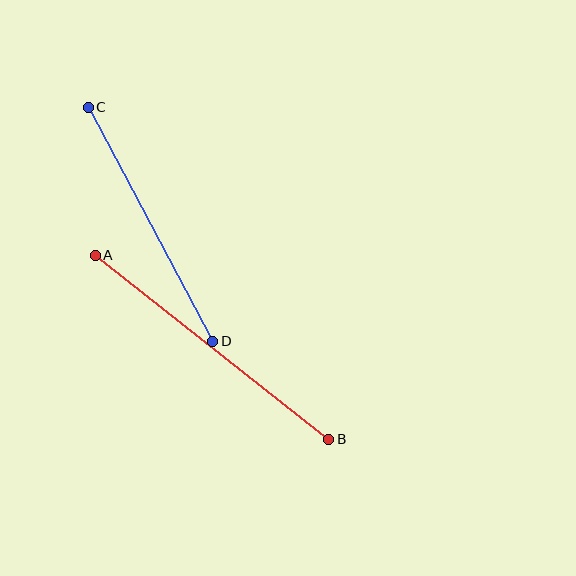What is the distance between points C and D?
The distance is approximately 265 pixels.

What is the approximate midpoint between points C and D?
The midpoint is at approximately (150, 224) pixels.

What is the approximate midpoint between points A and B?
The midpoint is at approximately (212, 347) pixels.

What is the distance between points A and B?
The distance is approximately 298 pixels.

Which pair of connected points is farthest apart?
Points A and B are farthest apart.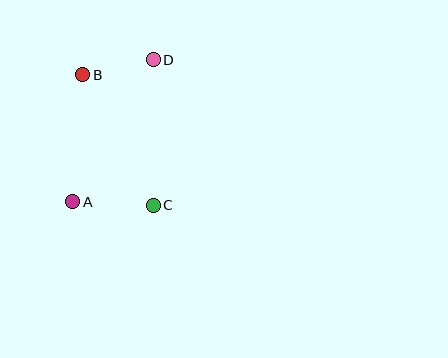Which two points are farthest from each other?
Points A and D are farthest from each other.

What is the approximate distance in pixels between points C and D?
The distance between C and D is approximately 145 pixels.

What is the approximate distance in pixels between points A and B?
The distance between A and B is approximately 127 pixels.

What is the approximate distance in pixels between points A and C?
The distance between A and C is approximately 81 pixels.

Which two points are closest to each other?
Points B and D are closest to each other.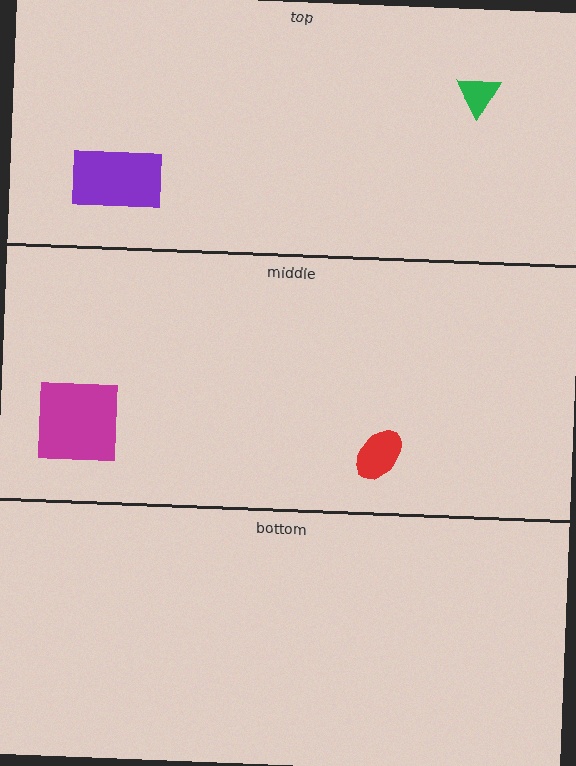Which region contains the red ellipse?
The middle region.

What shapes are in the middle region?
The red ellipse, the magenta square.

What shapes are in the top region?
The green triangle, the purple rectangle.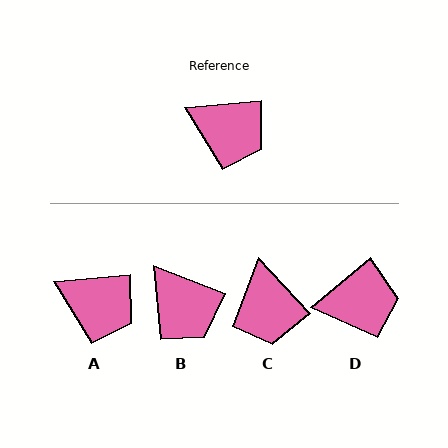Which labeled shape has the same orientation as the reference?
A.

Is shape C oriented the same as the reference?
No, it is off by about 52 degrees.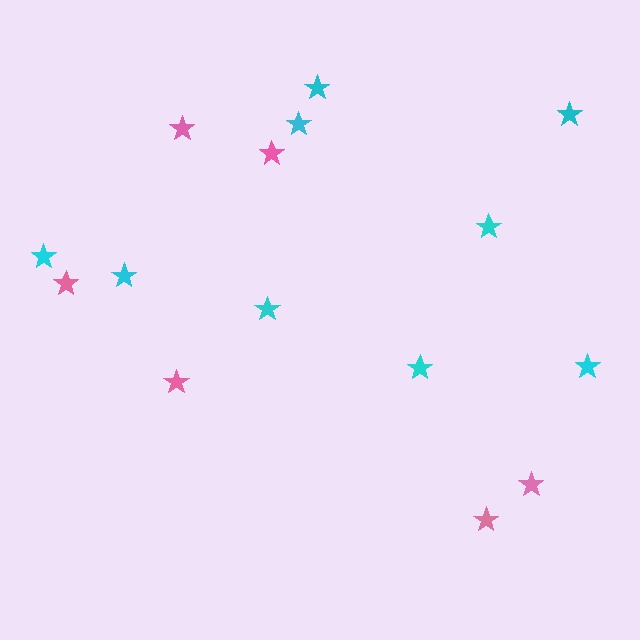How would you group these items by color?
There are 2 groups: one group of cyan stars (9) and one group of pink stars (6).